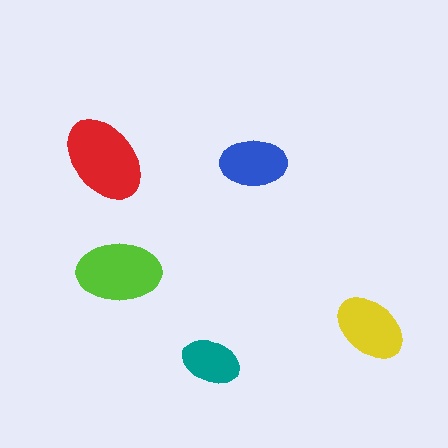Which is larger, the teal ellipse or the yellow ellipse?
The yellow one.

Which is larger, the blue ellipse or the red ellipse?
The red one.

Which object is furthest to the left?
The red ellipse is leftmost.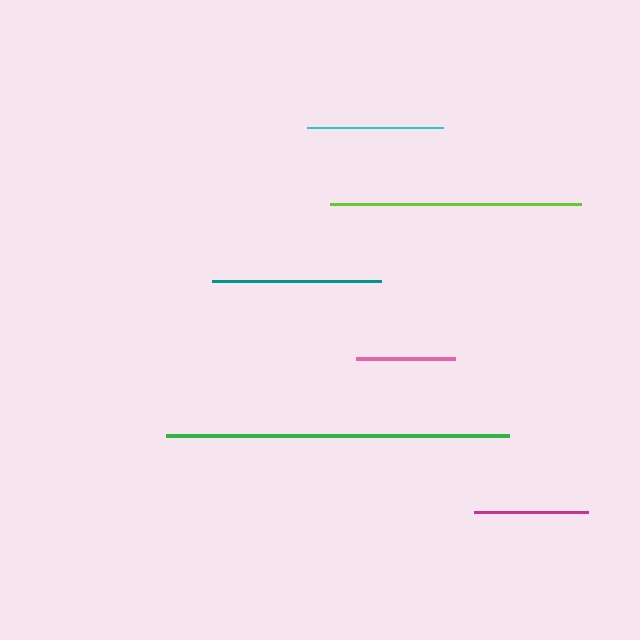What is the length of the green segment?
The green segment is approximately 343 pixels long.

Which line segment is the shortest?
The pink line is the shortest at approximately 99 pixels.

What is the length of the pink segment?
The pink segment is approximately 99 pixels long.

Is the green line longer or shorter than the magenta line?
The green line is longer than the magenta line.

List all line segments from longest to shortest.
From longest to shortest: green, lime, teal, cyan, magenta, pink.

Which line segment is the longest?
The green line is the longest at approximately 343 pixels.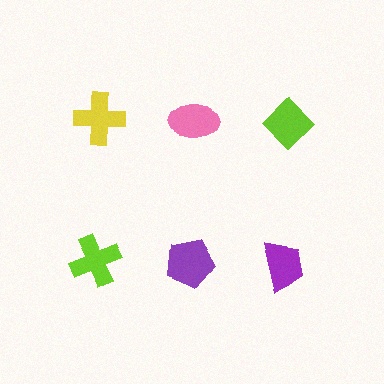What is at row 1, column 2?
A pink ellipse.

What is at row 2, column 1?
A lime cross.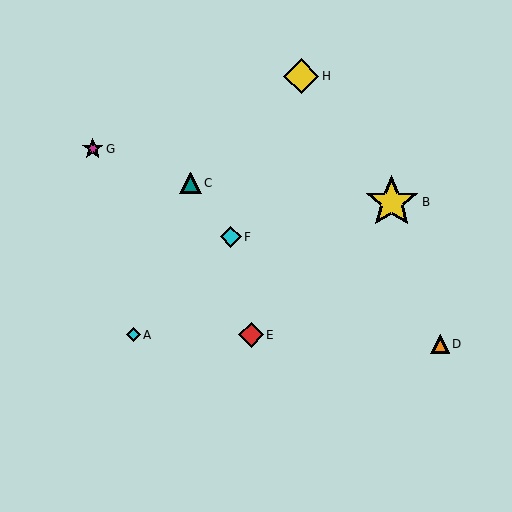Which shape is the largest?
The yellow star (labeled B) is the largest.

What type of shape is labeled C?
Shape C is a teal triangle.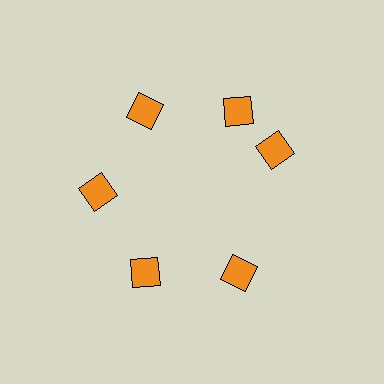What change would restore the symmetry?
The symmetry would be restored by rotating it back into even spacing with its neighbors so that all 6 diamonds sit at equal angles and equal distance from the center.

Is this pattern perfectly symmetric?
No. The 6 orange diamonds are arranged in a ring, but one element near the 3 o'clock position is rotated out of alignment along the ring, breaking the 6-fold rotational symmetry.